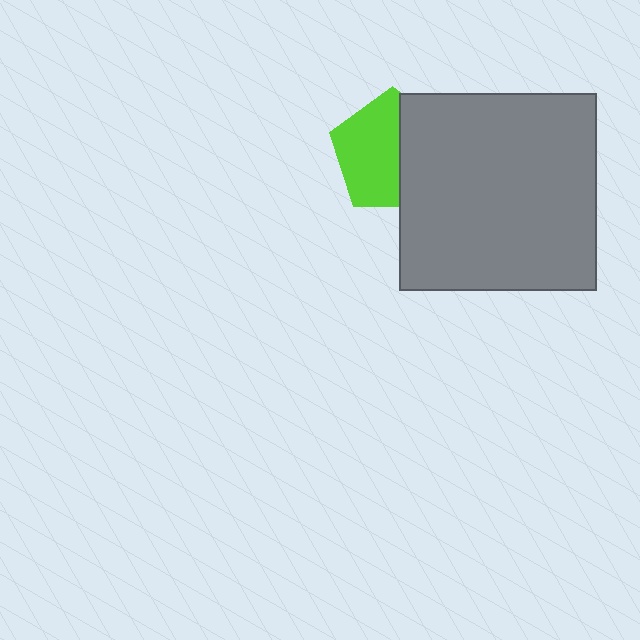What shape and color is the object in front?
The object in front is a gray square.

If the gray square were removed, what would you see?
You would see the complete lime pentagon.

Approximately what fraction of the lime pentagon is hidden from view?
Roughly 42% of the lime pentagon is hidden behind the gray square.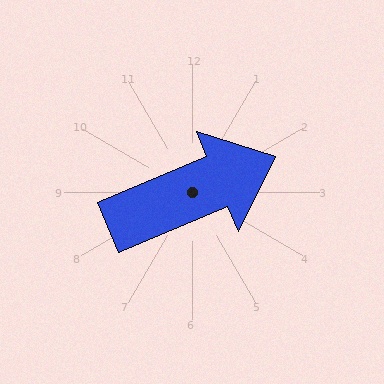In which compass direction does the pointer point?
Northeast.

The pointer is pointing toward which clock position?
Roughly 2 o'clock.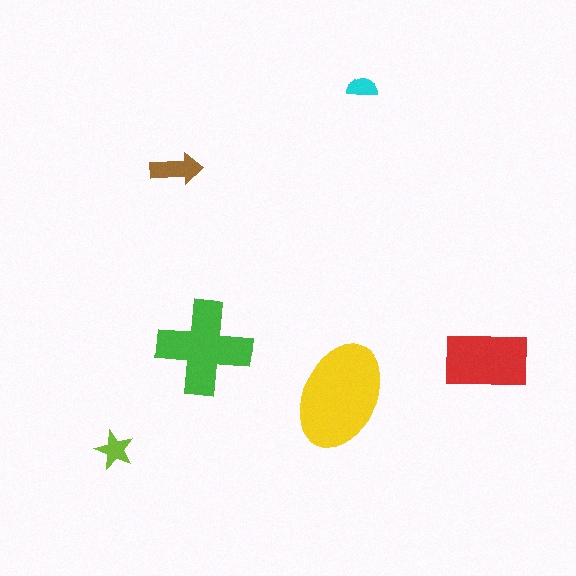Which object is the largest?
The yellow ellipse.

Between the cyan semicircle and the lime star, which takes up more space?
The lime star.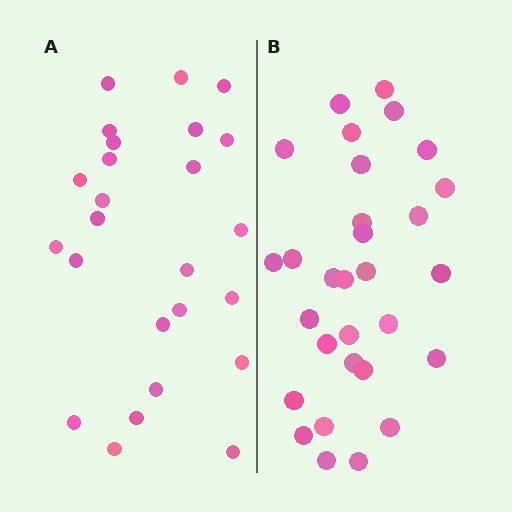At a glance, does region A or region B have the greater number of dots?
Region B (the right region) has more dots.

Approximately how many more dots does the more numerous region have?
Region B has about 5 more dots than region A.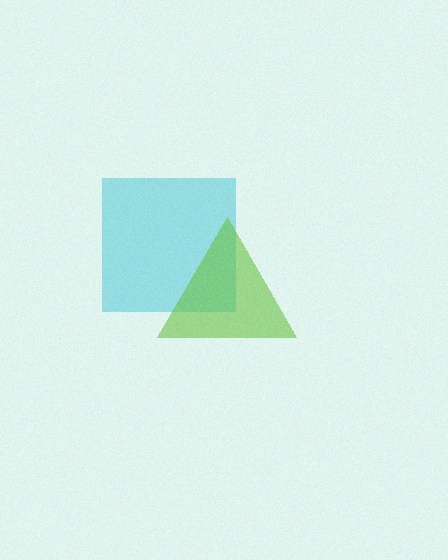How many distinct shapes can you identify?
There are 2 distinct shapes: a cyan square, a lime triangle.